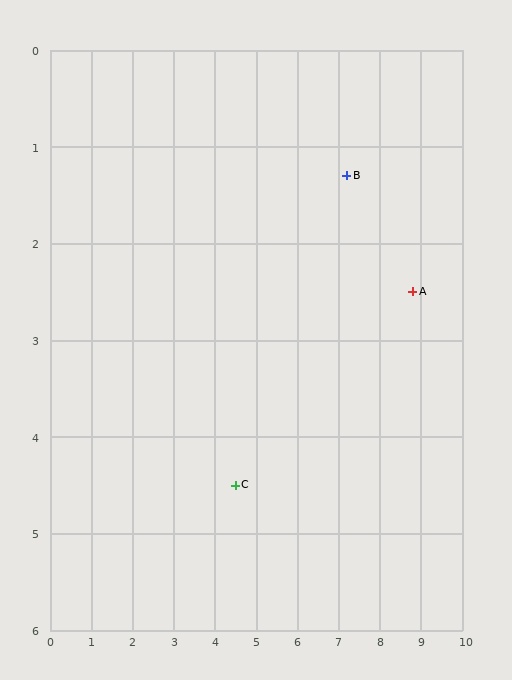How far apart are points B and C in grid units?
Points B and C are about 4.2 grid units apart.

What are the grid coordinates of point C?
Point C is at approximately (4.5, 4.5).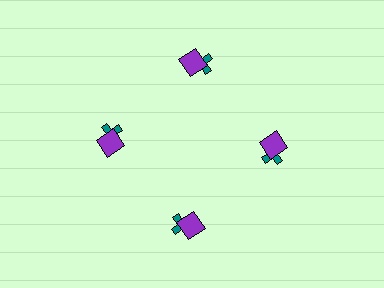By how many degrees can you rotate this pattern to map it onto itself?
The pattern maps onto itself every 90 degrees of rotation.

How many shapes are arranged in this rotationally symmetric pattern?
There are 8 shapes, arranged in 4 groups of 2.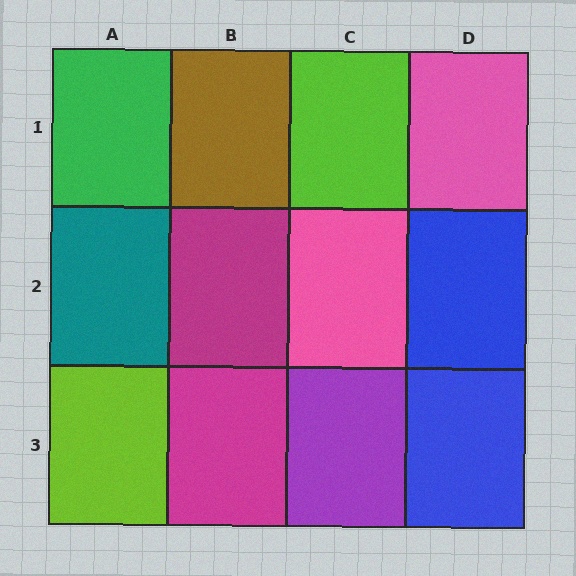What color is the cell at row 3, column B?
Magenta.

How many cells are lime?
2 cells are lime.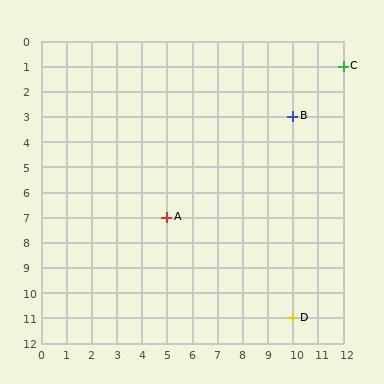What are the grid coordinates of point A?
Point A is at grid coordinates (5, 7).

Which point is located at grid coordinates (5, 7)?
Point A is at (5, 7).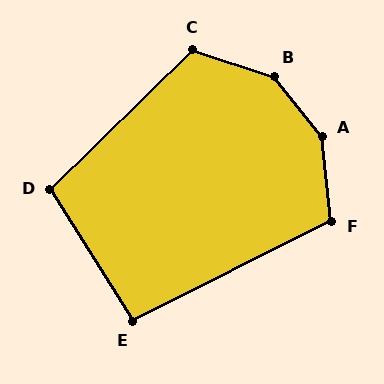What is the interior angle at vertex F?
Approximately 111 degrees (obtuse).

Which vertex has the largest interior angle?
A, at approximately 147 degrees.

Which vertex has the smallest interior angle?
E, at approximately 96 degrees.